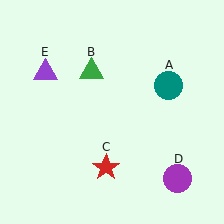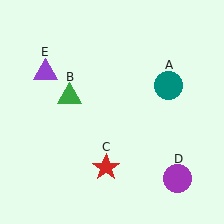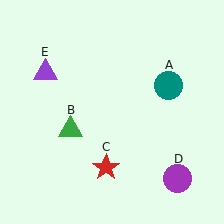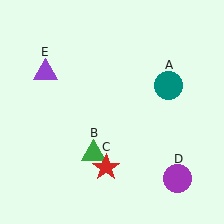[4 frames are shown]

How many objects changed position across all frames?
1 object changed position: green triangle (object B).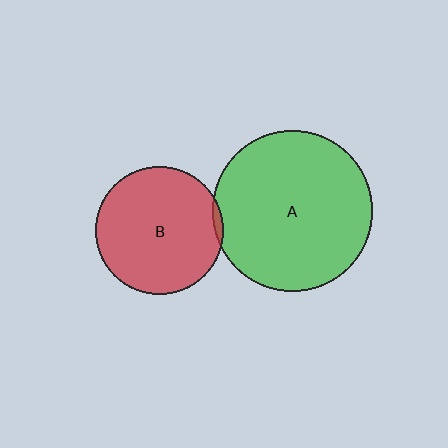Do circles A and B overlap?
Yes.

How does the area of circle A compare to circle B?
Approximately 1.6 times.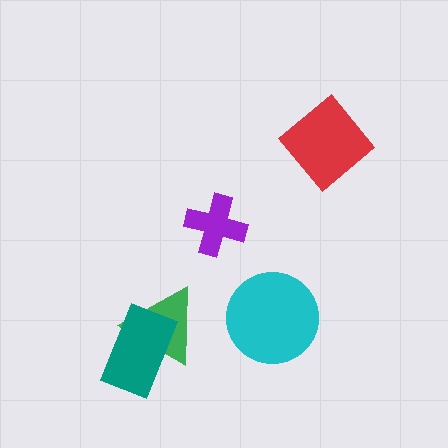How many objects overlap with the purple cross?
0 objects overlap with the purple cross.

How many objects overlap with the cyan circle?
0 objects overlap with the cyan circle.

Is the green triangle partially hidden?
Yes, it is partially covered by another shape.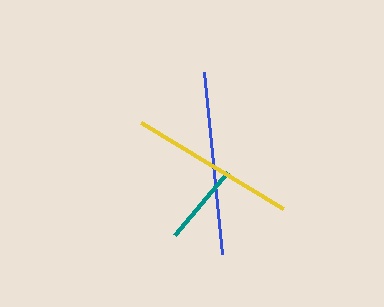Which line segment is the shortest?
The teal line is the shortest at approximately 82 pixels.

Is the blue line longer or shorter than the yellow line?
The blue line is longer than the yellow line.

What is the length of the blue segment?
The blue segment is approximately 183 pixels long.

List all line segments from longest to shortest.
From longest to shortest: blue, yellow, teal.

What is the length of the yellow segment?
The yellow segment is approximately 166 pixels long.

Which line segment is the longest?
The blue line is the longest at approximately 183 pixels.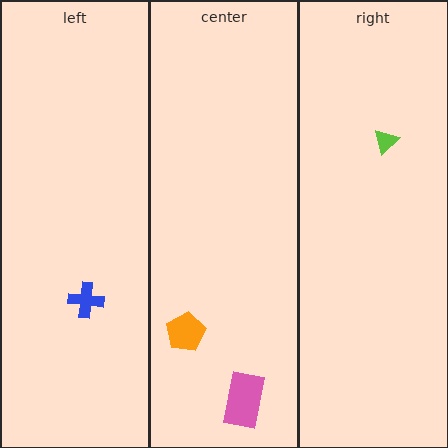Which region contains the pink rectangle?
The center region.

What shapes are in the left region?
The blue cross.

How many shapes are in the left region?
1.